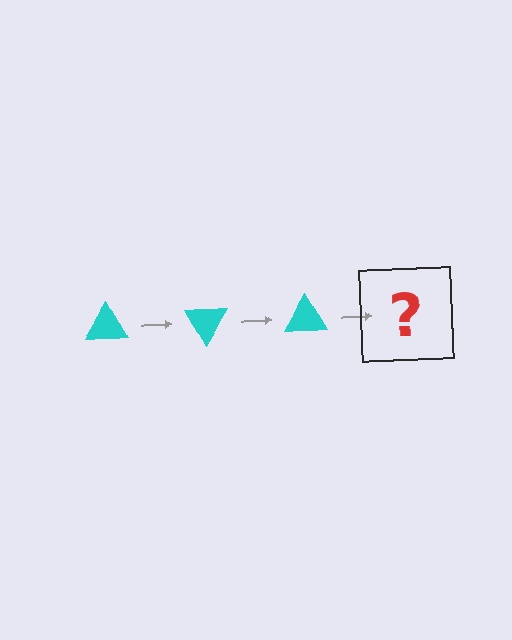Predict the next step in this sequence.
The next step is a cyan triangle rotated 180 degrees.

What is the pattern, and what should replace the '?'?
The pattern is that the triangle rotates 60 degrees each step. The '?' should be a cyan triangle rotated 180 degrees.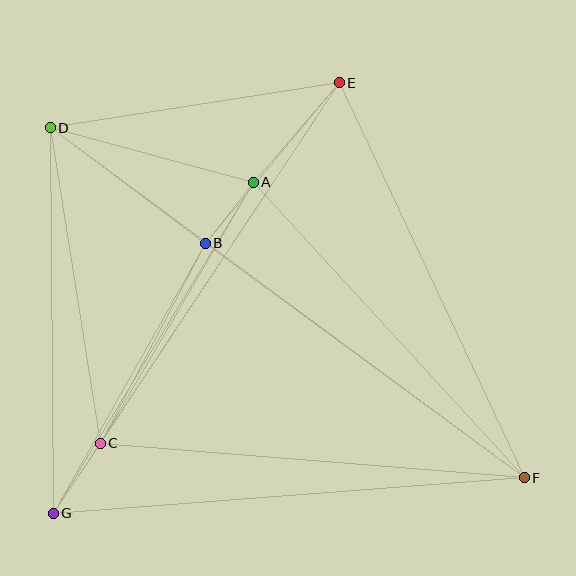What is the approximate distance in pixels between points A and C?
The distance between A and C is approximately 302 pixels.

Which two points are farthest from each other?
Points D and F are farthest from each other.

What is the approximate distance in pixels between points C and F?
The distance between C and F is approximately 425 pixels.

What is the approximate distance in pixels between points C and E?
The distance between C and E is approximately 432 pixels.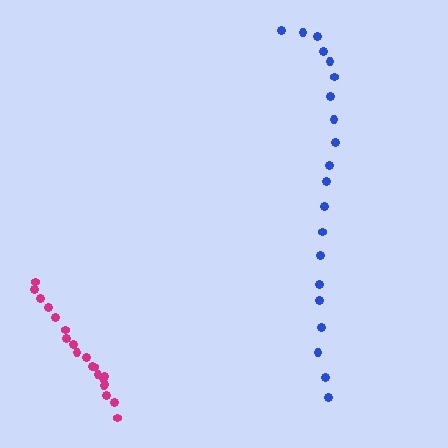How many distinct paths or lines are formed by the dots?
There are 2 distinct paths.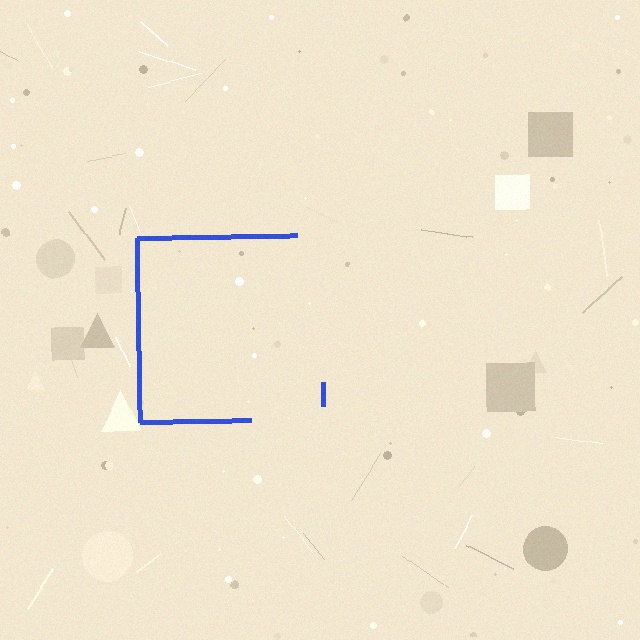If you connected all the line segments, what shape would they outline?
They would outline a square.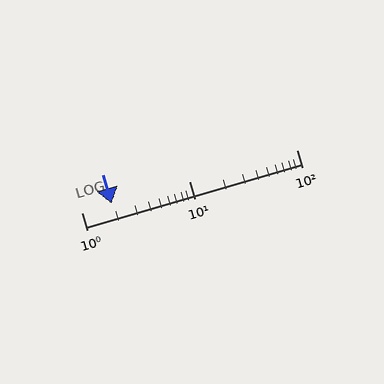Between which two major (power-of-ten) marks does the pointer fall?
The pointer is between 1 and 10.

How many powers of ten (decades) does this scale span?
The scale spans 2 decades, from 1 to 100.